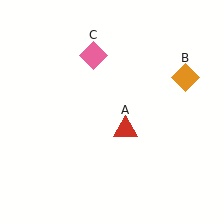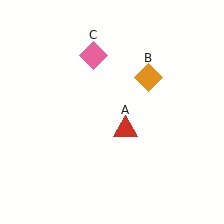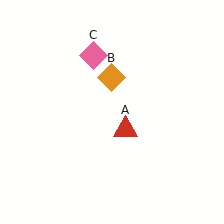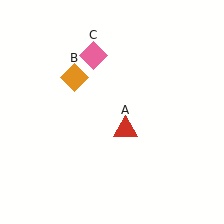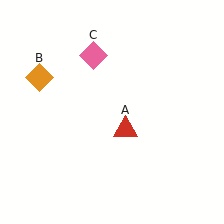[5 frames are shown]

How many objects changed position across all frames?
1 object changed position: orange diamond (object B).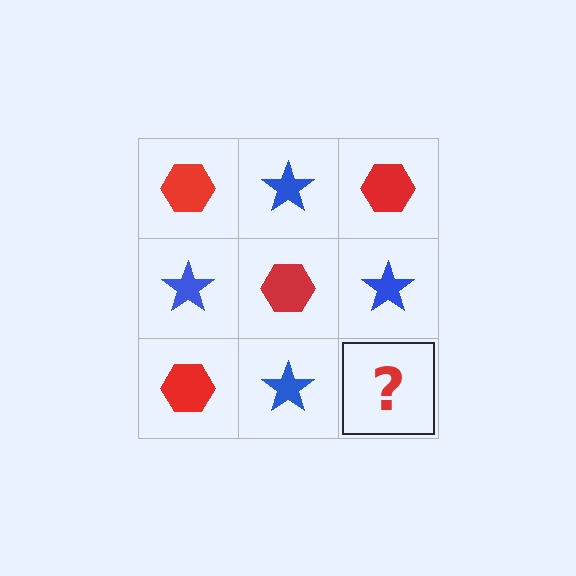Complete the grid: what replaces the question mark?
The question mark should be replaced with a red hexagon.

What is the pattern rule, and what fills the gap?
The rule is that it alternates red hexagon and blue star in a checkerboard pattern. The gap should be filled with a red hexagon.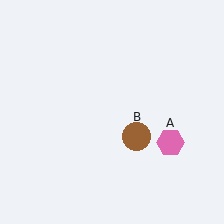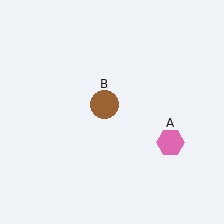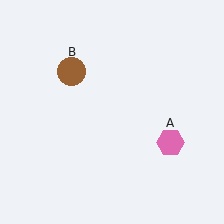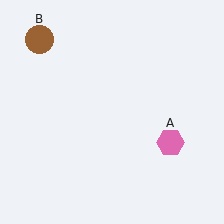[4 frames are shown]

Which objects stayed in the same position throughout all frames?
Pink hexagon (object A) remained stationary.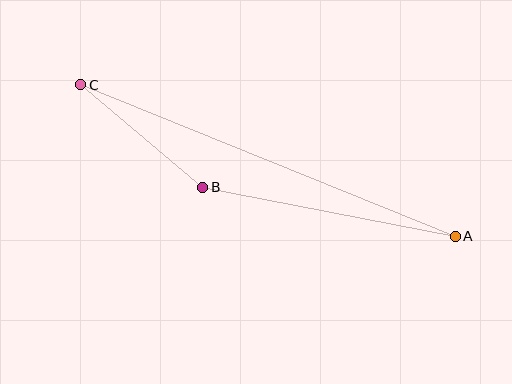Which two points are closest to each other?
Points B and C are closest to each other.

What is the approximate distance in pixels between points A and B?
The distance between A and B is approximately 257 pixels.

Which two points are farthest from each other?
Points A and C are farthest from each other.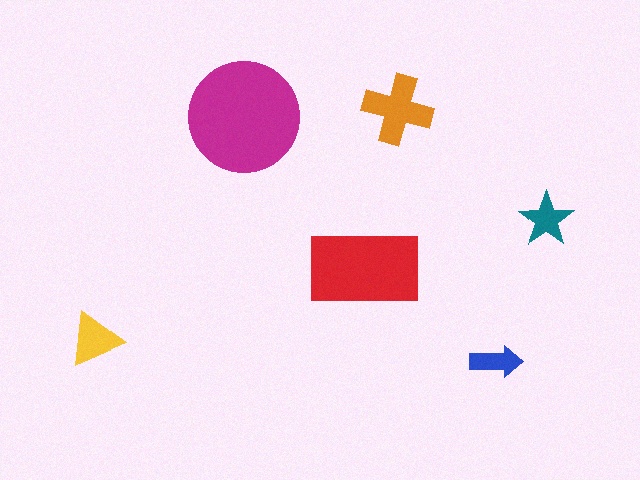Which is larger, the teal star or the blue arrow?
The teal star.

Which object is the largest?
The magenta circle.